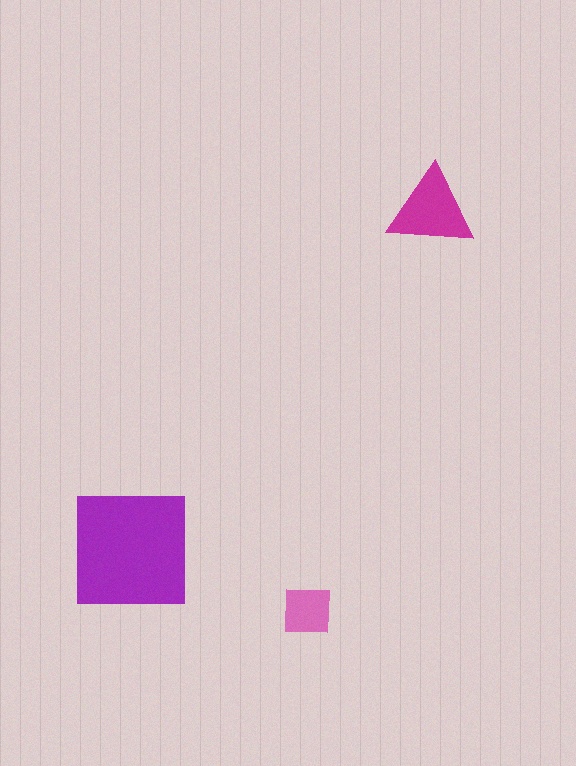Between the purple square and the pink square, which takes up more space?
The purple square.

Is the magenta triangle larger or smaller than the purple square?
Smaller.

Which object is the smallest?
The pink square.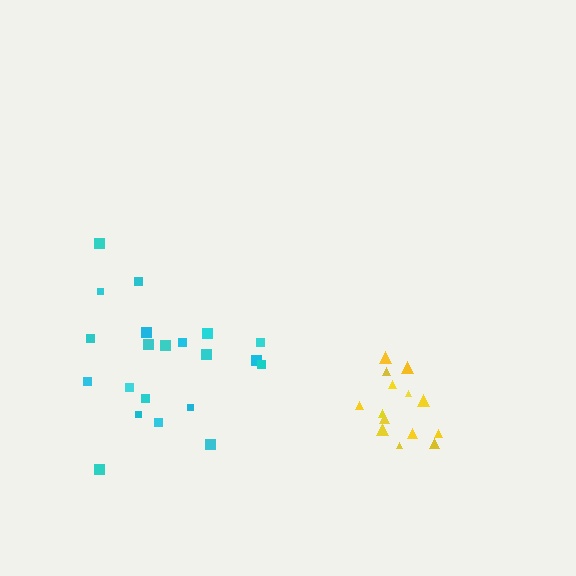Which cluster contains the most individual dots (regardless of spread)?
Cyan (22).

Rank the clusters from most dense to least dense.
yellow, cyan.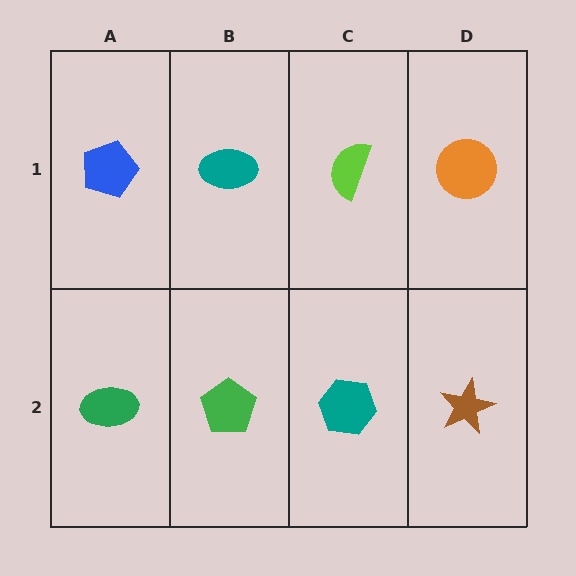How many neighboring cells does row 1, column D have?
2.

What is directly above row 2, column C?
A lime semicircle.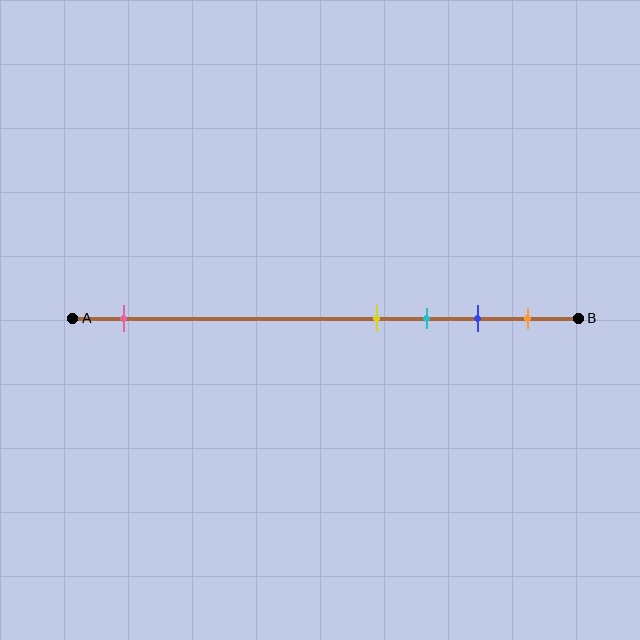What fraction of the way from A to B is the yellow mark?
The yellow mark is approximately 60% (0.6) of the way from A to B.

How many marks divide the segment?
There are 5 marks dividing the segment.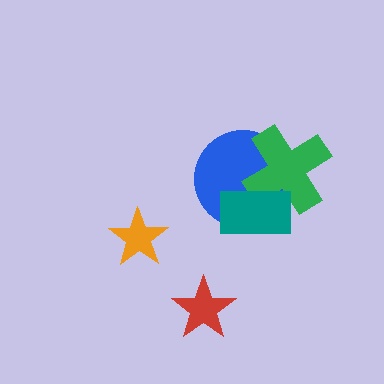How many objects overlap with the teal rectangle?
2 objects overlap with the teal rectangle.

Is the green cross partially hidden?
Yes, it is partially covered by another shape.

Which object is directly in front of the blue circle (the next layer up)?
The green cross is directly in front of the blue circle.